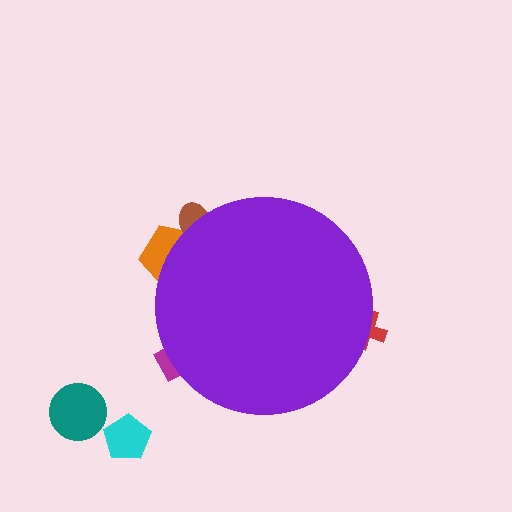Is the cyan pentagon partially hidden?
No, the cyan pentagon is fully visible.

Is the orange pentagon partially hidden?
Yes, the orange pentagon is partially hidden behind the purple circle.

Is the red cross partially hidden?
Yes, the red cross is partially hidden behind the purple circle.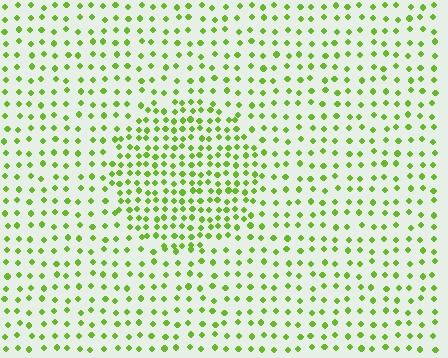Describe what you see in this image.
The image contains small lime elements arranged at two different densities. A circle-shaped region is visible where the elements are more densely packed than the surrounding area.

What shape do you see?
I see a circle.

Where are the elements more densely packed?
The elements are more densely packed inside the circle boundary.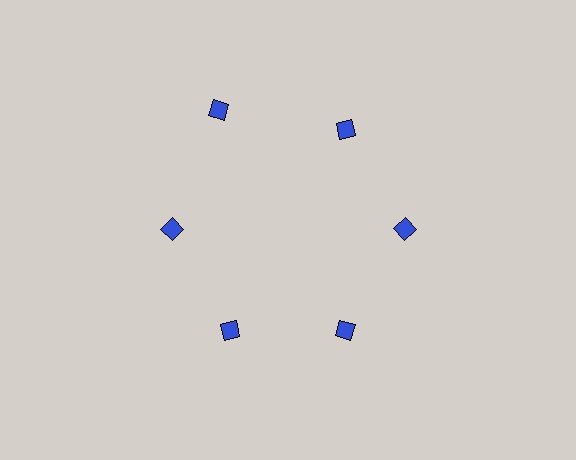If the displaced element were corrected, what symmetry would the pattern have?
It would have 6-fold rotational symmetry — the pattern would map onto itself every 60 degrees.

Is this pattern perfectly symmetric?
No. The 6 blue diamonds are arranged in a ring, but one element near the 11 o'clock position is pushed outward from the center, breaking the 6-fold rotational symmetry.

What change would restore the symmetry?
The symmetry would be restored by moving it inward, back onto the ring so that all 6 diamonds sit at equal angles and equal distance from the center.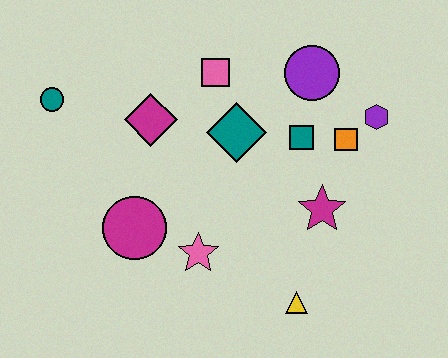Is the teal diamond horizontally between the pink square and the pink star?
No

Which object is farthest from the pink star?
The purple hexagon is farthest from the pink star.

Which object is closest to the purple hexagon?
The orange square is closest to the purple hexagon.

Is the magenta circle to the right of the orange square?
No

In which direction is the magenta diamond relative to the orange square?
The magenta diamond is to the left of the orange square.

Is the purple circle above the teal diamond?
Yes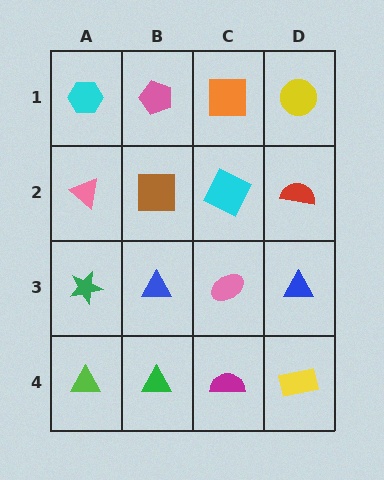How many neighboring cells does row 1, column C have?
3.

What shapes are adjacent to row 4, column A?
A green star (row 3, column A), a green triangle (row 4, column B).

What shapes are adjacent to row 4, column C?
A pink ellipse (row 3, column C), a green triangle (row 4, column B), a yellow rectangle (row 4, column D).